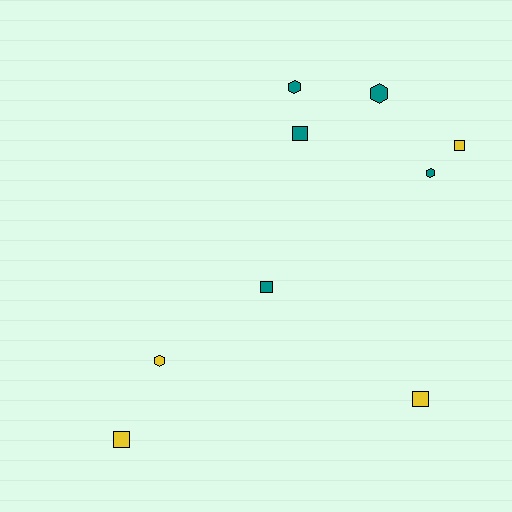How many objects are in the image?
There are 9 objects.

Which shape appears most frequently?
Square, with 5 objects.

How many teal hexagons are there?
There are 3 teal hexagons.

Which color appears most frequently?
Teal, with 5 objects.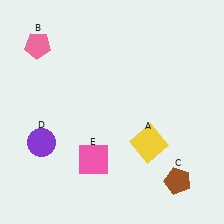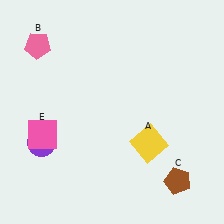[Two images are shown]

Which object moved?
The pink square (E) moved left.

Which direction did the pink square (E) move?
The pink square (E) moved left.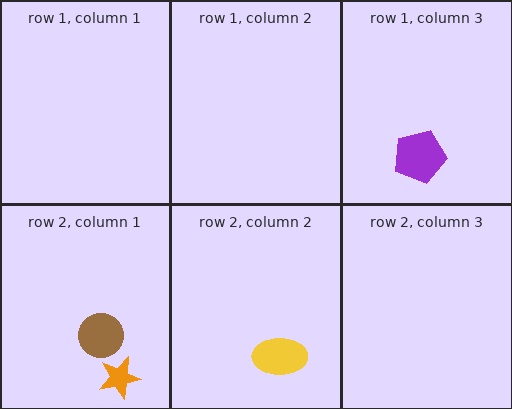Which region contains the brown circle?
The row 2, column 1 region.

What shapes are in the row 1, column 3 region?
The purple pentagon.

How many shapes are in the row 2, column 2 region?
1.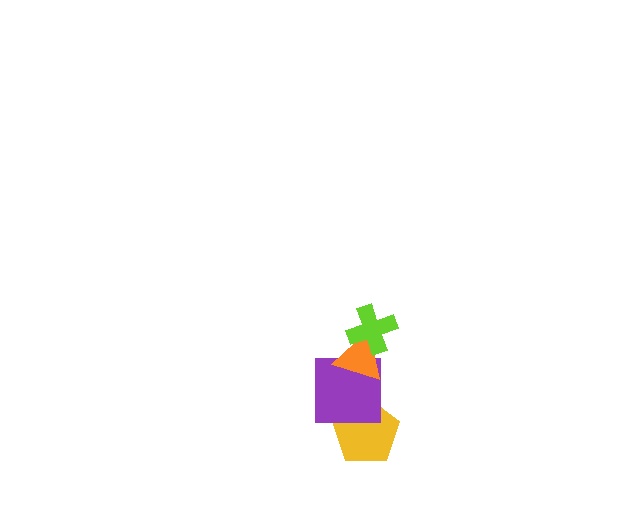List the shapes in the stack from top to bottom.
From top to bottom: the lime cross, the orange triangle, the purple square, the yellow pentagon.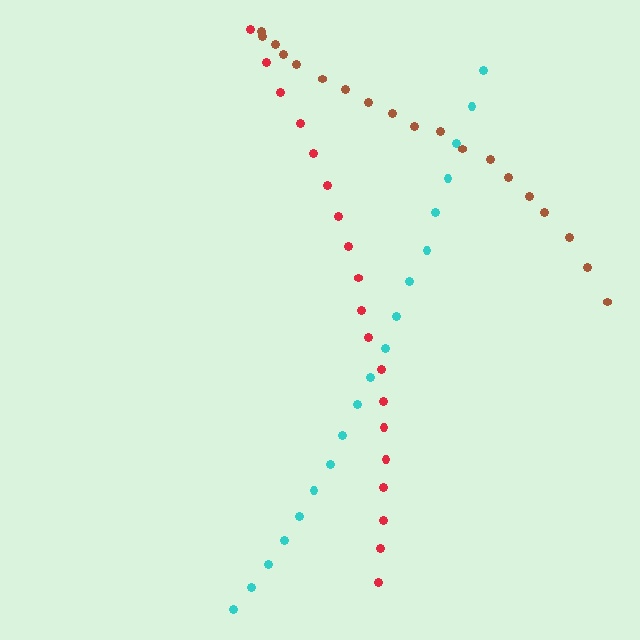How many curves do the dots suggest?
There are 3 distinct paths.